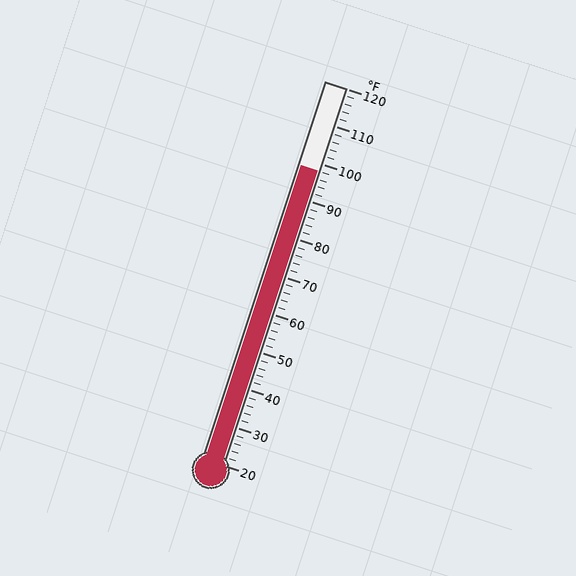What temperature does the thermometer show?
The thermometer shows approximately 98°F.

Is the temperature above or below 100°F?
The temperature is below 100°F.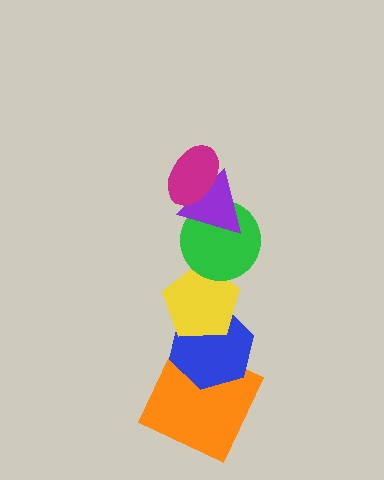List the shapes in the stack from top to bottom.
From top to bottom: the magenta ellipse, the purple triangle, the green circle, the yellow pentagon, the blue hexagon, the orange square.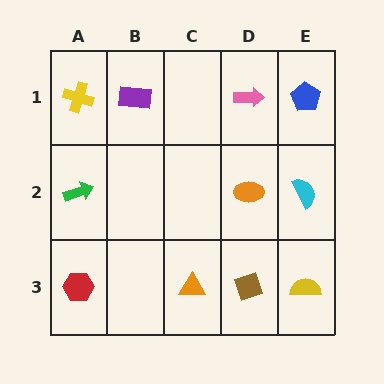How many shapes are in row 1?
4 shapes.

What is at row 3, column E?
A yellow semicircle.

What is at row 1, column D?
A pink arrow.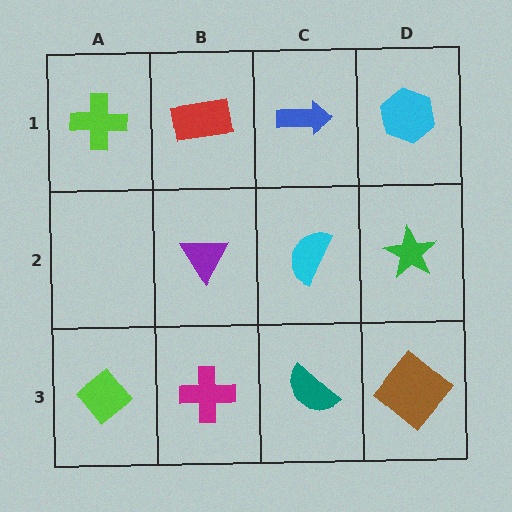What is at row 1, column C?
A blue arrow.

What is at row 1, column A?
A lime cross.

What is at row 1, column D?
A cyan hexagon.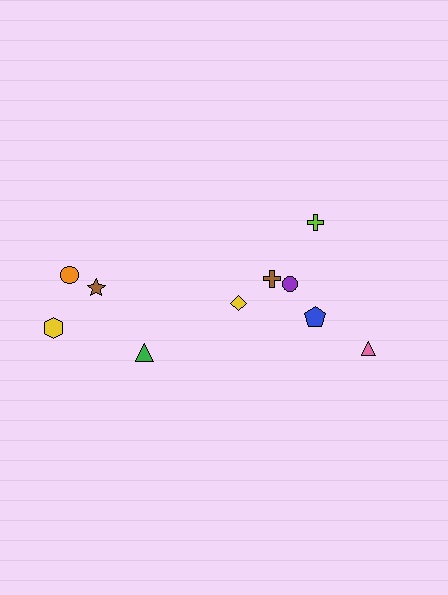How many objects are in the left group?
There are 4 objects.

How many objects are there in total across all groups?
There are 10 objects.